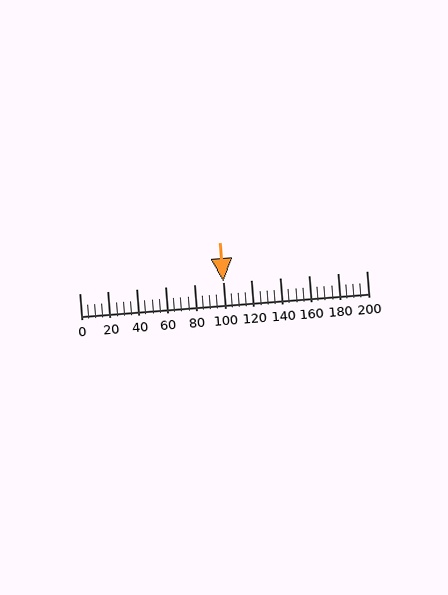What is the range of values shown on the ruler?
The ruler shows values from 0 to 200.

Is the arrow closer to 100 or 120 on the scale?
The arrow is closer to 100.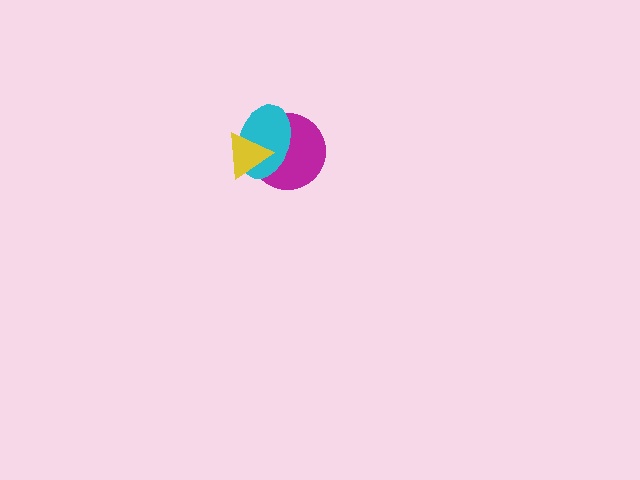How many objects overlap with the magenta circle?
2 objects overlap with the magenta circle.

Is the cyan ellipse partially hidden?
Yes, it is partially covered by another shape.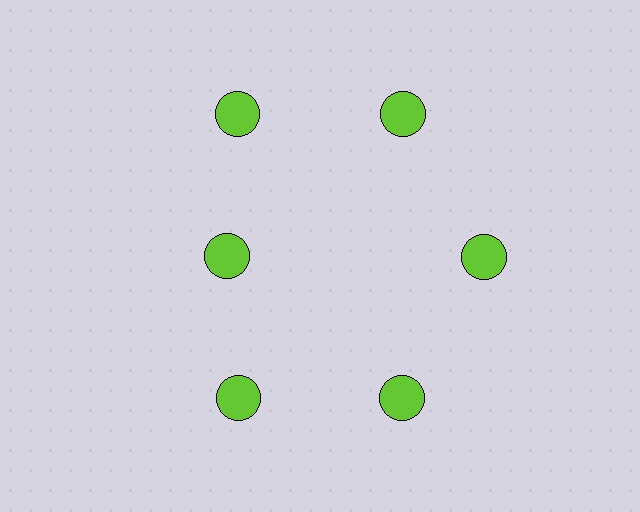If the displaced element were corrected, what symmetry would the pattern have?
It would have 6-fold rotational symmetry — the pattern would map onto itself every 60 degrees.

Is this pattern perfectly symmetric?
No. The 6 lime circles are arranged in a ring, but one element near the 9 o'clock position is pulled inward toward the center, breaking the 6-fold rotational symmetry.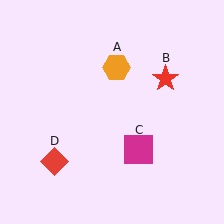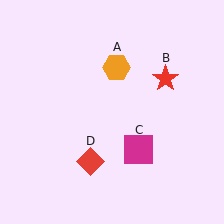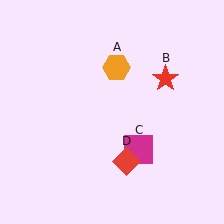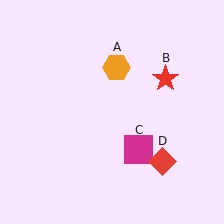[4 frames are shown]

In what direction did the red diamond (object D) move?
The red diamond (object D) moved right.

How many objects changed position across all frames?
1 object changed position: red diamond (object D).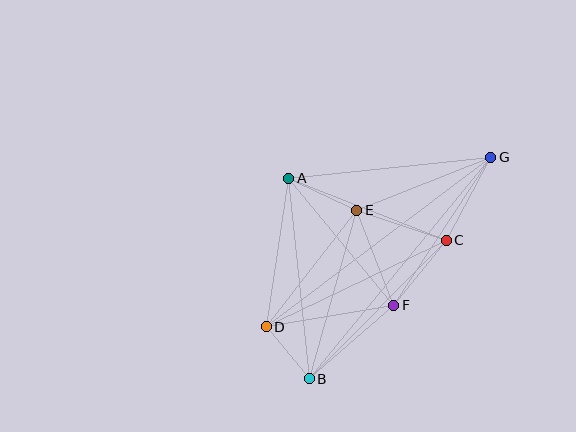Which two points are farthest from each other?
Points B and G are farthest from each other.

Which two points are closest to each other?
Points B and D are closest to each other.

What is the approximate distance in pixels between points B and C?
The distance between B and C is approximately 195 pixels.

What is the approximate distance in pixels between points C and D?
The distance between C and D is approximately 199 pixels.